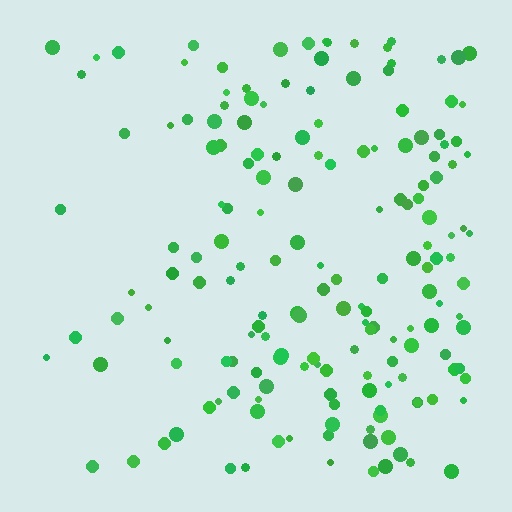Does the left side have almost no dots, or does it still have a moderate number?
Still a moderate number, just noticeably fewer than the right.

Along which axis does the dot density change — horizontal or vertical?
Horizontal.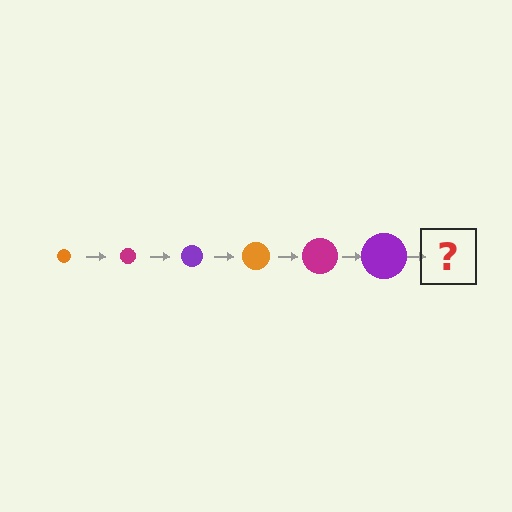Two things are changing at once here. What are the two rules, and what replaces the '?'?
The two rules are that the circle grows larger each step and the color cycles through orange, magenta, and purple. The '?' should be an orange circle, larger than the previous one.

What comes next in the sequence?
The next element should be an orange circle, larger than the previous one.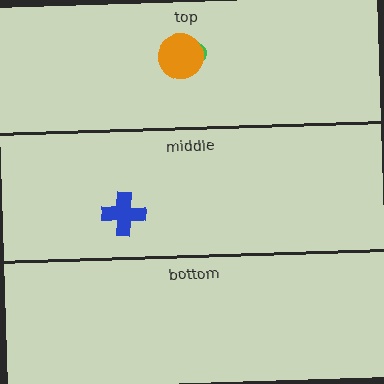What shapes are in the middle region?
The blue cross.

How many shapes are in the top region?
2.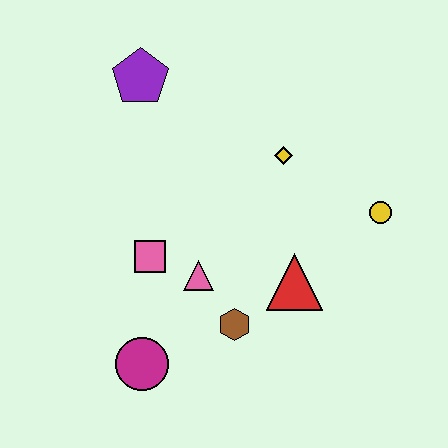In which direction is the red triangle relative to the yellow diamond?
The red triangle is below the yellow diamond.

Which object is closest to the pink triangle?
The pink square is closest to the pink triangle.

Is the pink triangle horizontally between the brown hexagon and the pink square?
Yes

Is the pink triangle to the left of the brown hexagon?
Yes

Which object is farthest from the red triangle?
The purple pentagon is farthest from the red triangle.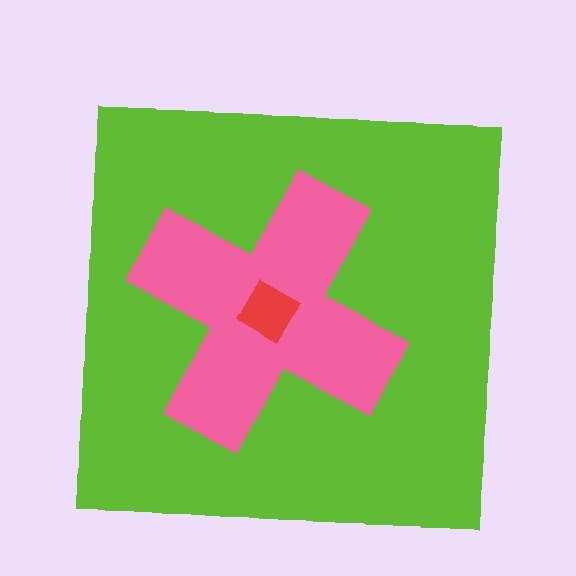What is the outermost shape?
The lime square.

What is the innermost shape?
The red diamond.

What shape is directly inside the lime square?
The pink cross.